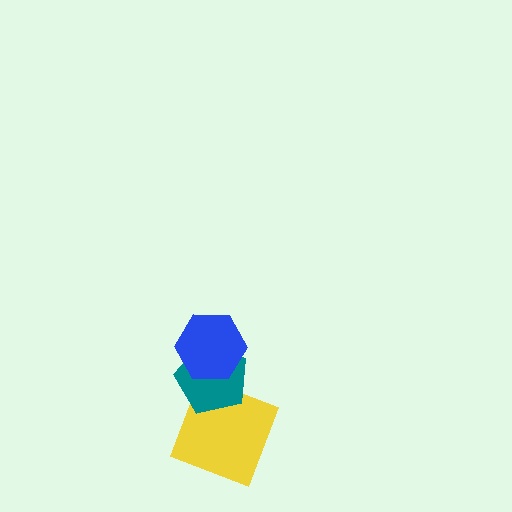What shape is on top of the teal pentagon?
The blue hexagon is on top of the teal pentagon.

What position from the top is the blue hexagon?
The blue hexagon is 1st from the top.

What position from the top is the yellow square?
The yellow square is 3rd from the top.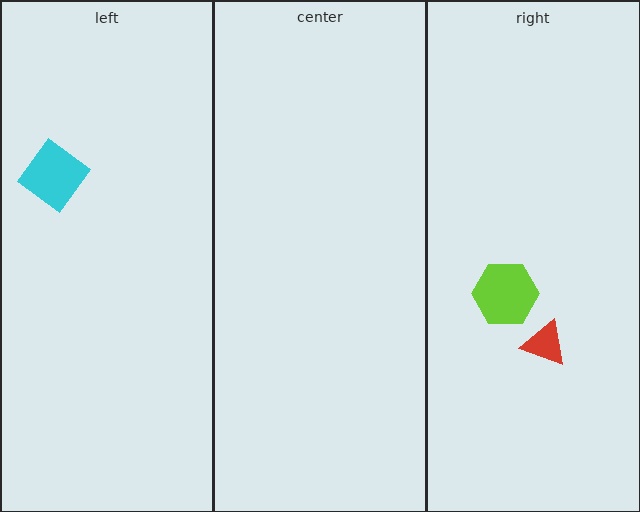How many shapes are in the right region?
2.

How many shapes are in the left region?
1.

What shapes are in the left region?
The cyan diamond.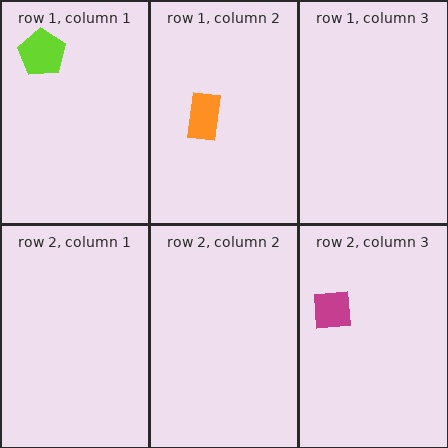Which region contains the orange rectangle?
The row 1, column 2 region.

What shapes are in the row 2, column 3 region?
The magenta square.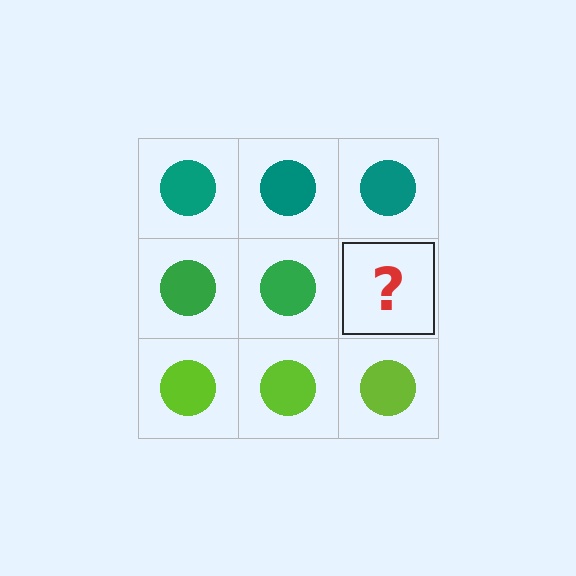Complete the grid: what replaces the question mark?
The question mark should be replaced with a green circle.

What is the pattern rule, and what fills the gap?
The rule is that each row has a consistent color. The gap should be filled with a green circle.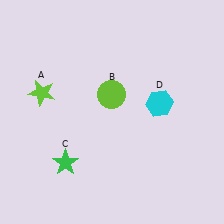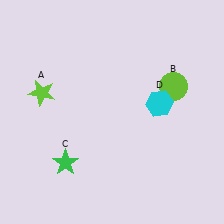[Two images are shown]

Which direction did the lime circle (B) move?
The lime circle (B) moved right.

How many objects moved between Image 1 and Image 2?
1 object moved between the two images.